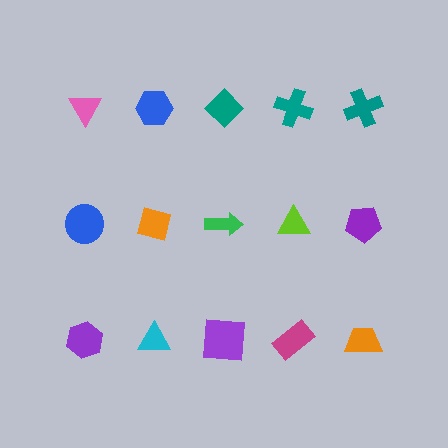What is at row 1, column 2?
A blue hexagon.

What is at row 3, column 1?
A purple hexagon.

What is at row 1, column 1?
A pink triangle.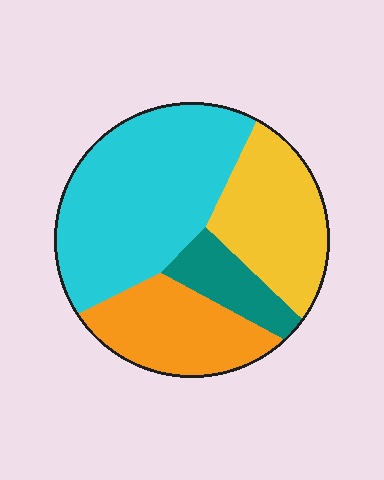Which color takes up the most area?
Cyan, at roughly 45%.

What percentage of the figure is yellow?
Yellow takes up between a sixth and a third of the figure.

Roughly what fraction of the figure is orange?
Orange takes up about one fifth (1/5) of the figure.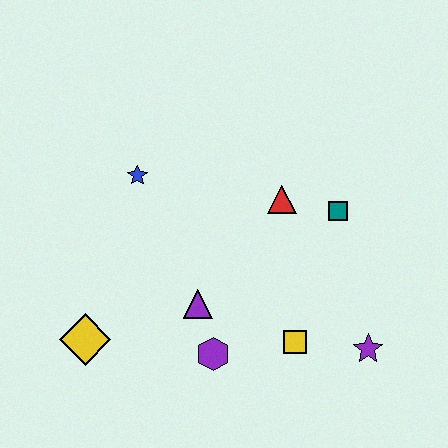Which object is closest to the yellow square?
The purple star is closest to the yellow square.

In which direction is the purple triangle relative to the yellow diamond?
The purple triangle is to the right of the yellow diamond.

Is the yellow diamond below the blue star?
Yes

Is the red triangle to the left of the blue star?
No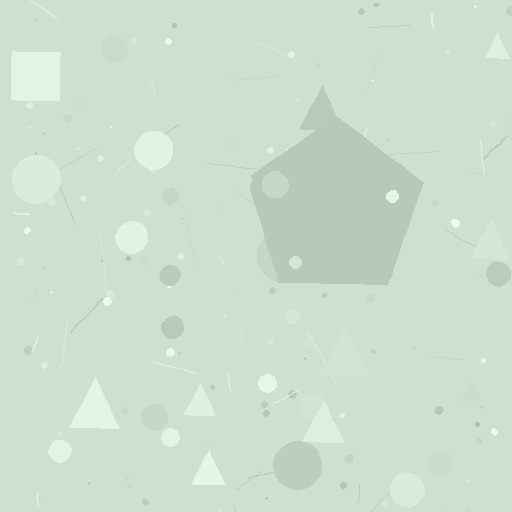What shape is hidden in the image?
A pentagon is hidden in the image.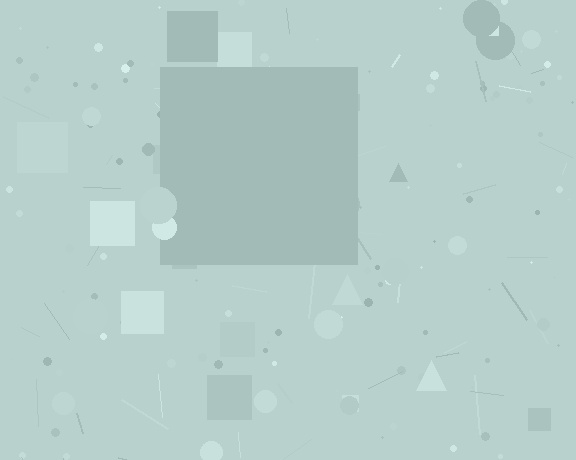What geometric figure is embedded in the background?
A square is embedded in the background.